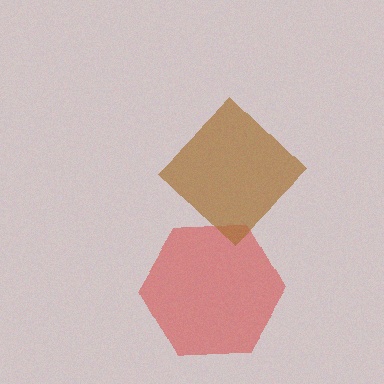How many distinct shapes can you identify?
There are 2 distinct shapes: a red hexagon, a brown diamond.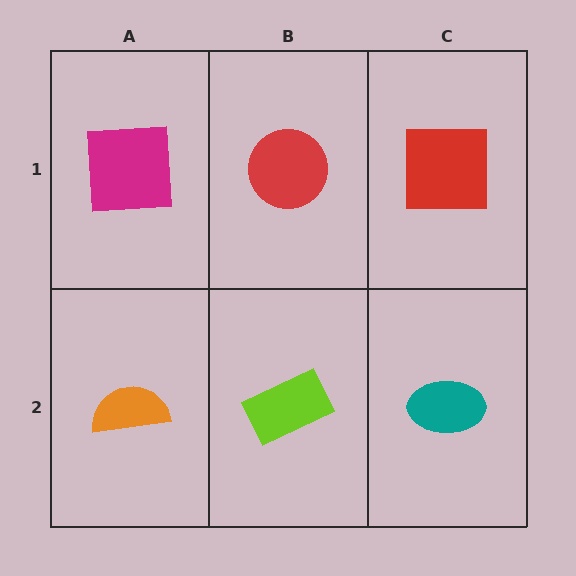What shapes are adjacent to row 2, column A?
A magenta square (row 1, column A), a lime rectangle (row 2, column B).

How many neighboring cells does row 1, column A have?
2.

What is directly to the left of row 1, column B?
A magenta square.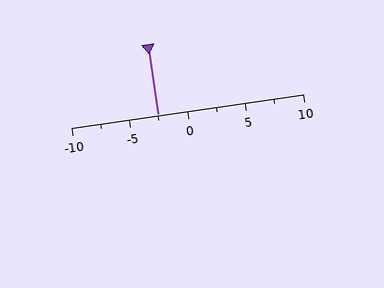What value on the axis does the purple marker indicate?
The marker indicates approximately -2.5.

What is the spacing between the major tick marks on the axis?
The major ticks are spaced 5 apart.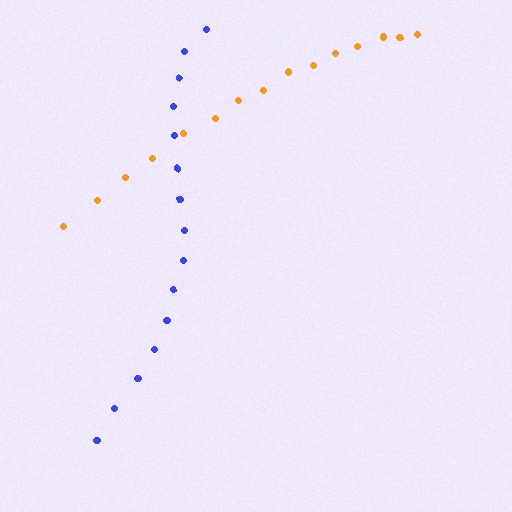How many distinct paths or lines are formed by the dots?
There are 2 distinct paths.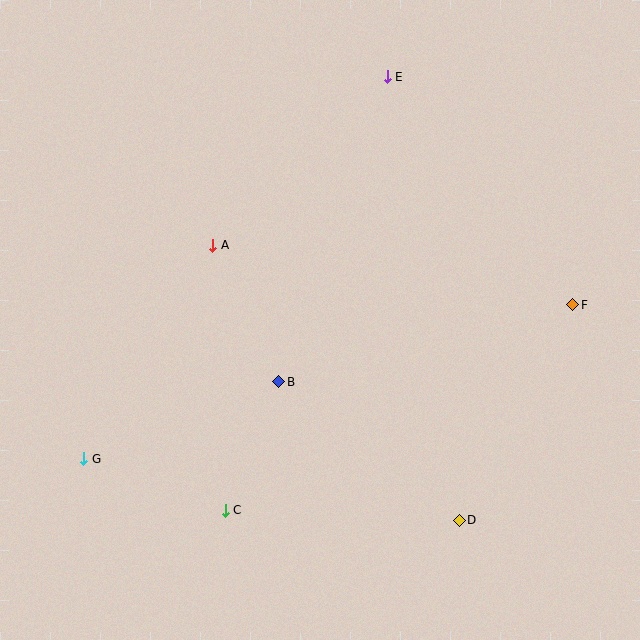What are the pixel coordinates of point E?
Point E is at (387, 77).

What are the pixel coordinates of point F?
Point F is at (573, 305).